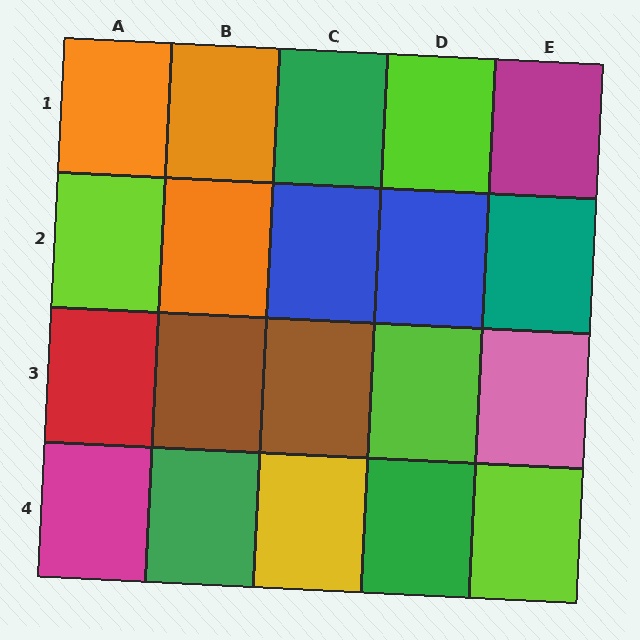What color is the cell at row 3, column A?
Red.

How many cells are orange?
3 cells are orange.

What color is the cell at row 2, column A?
Lime.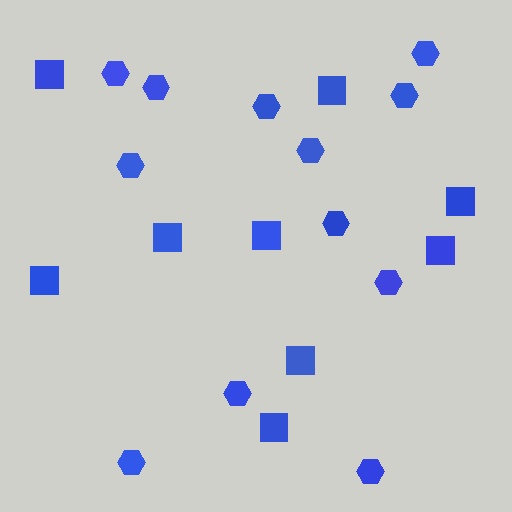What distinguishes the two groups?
There are 2 groups: one group of squares (9) and one group of hexagons (12).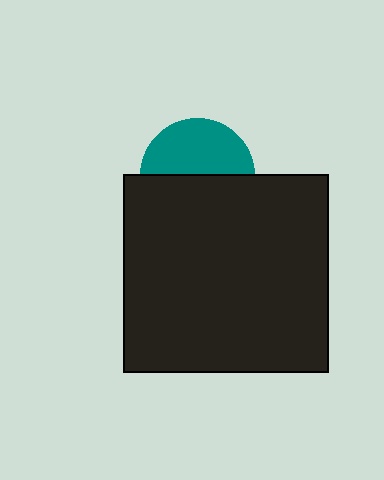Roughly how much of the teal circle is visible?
About half of it is visible (roughly 47%).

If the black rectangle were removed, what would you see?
You would see the complete teal circle.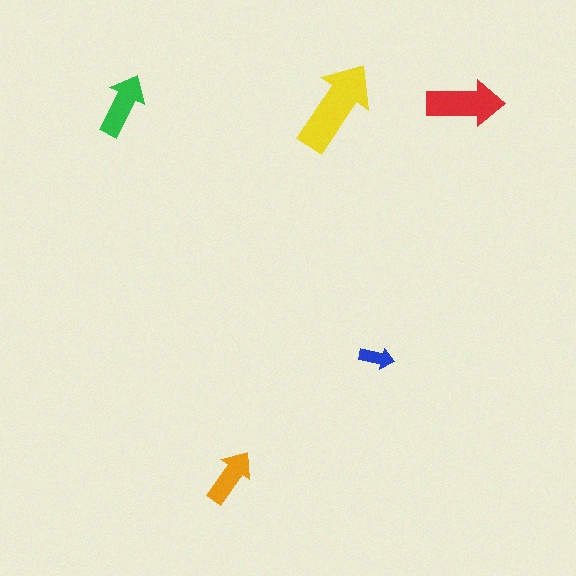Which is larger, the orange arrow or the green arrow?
The green one.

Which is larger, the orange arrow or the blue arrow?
The orange one.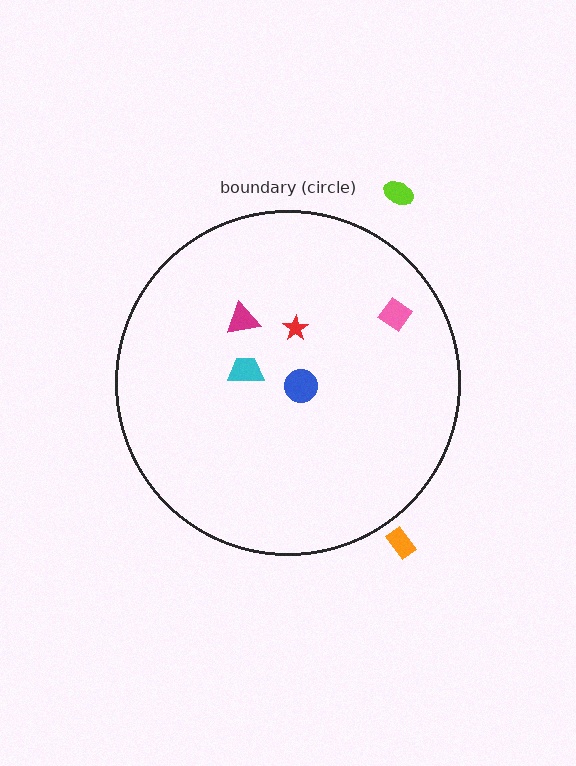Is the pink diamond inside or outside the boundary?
Inside.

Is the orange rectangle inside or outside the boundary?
Outside.